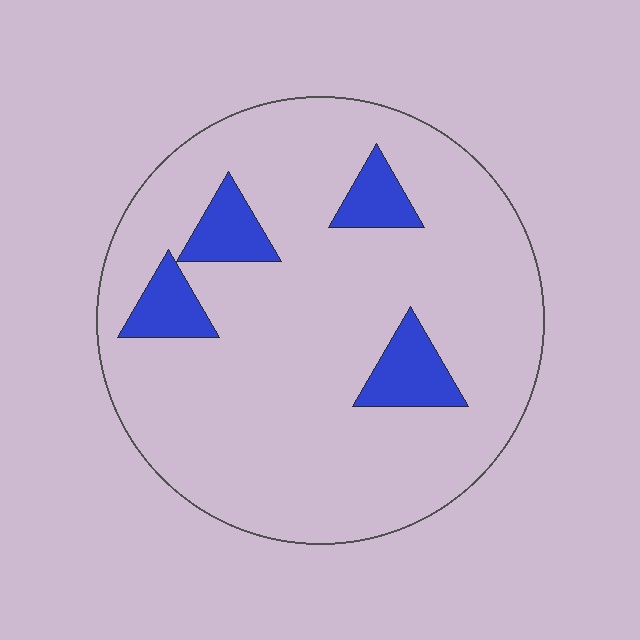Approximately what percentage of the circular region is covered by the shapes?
Approximately 10%.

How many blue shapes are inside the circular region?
4.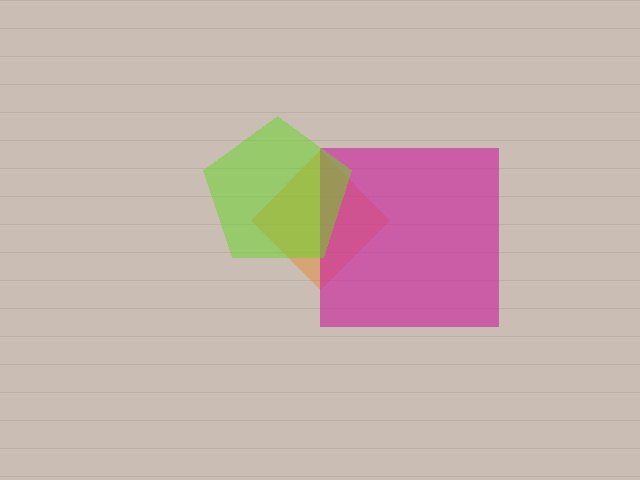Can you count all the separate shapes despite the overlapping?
Yes, there are 3 separate shapes.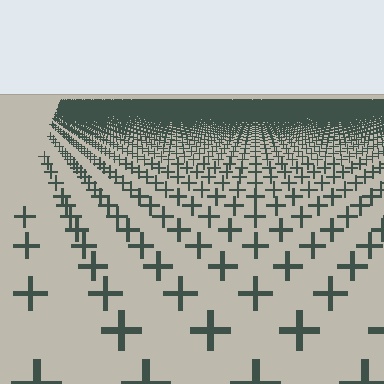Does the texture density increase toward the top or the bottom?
Density increases toward the top.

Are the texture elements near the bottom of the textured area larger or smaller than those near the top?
Larger. Near the bottom, elements are closer to the viewer and appear at a bigger on-screen size.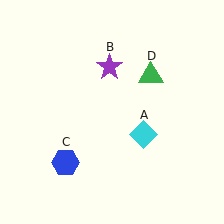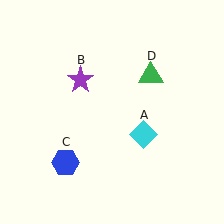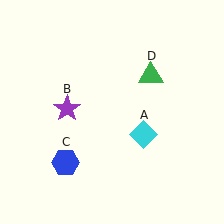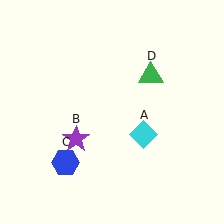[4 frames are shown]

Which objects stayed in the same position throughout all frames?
Cyan diamond (object A) and blue hexagon (object C) and green triangle (object D) remained stationary.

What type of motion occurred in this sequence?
The purple star (object B) rotated counterclockwise around the center of the scene.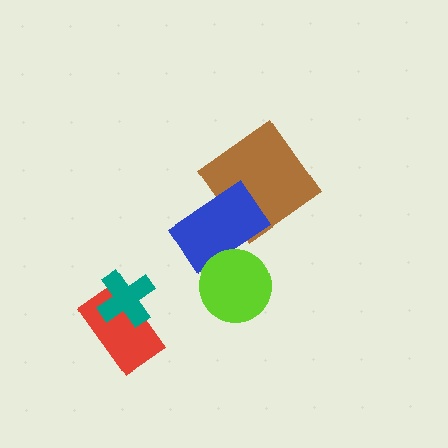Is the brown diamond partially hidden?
Yes, it is partially covered by another shape.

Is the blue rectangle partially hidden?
Yes, it is partially covered by another shape.